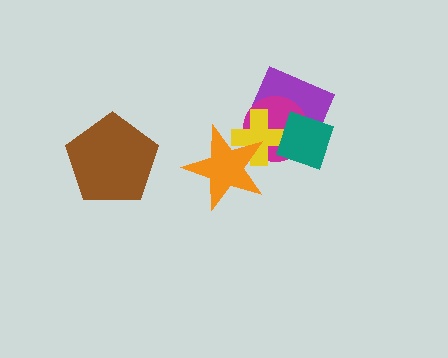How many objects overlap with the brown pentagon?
0 objects overlap with the brown pentagon.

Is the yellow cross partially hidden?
Yes, it is partially covered by another shape.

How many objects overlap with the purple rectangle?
3 objects overlap with the purple rectangle.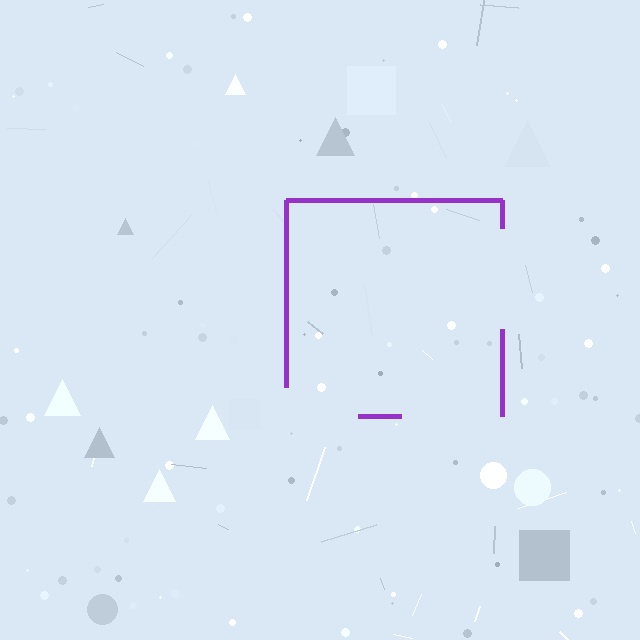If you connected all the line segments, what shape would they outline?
They would outline a square.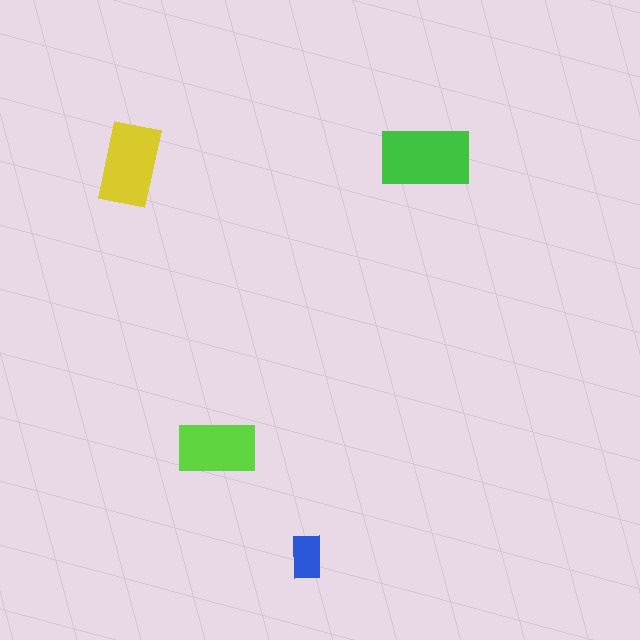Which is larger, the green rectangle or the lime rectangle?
The green one.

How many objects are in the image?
There are 4 objects in the image.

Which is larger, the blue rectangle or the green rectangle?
The green one.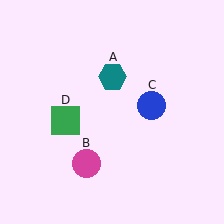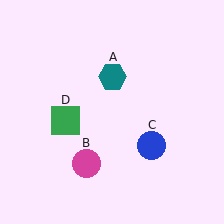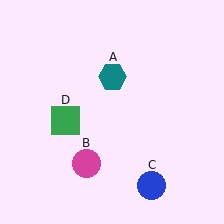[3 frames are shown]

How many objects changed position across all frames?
1 object changed position: blue circle (object C).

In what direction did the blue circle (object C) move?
The blue circle (object C) moved down.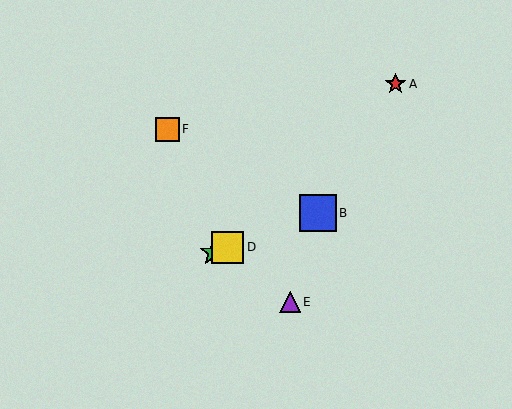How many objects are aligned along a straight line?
3 objects (B, C, D) are aligned along a straight line.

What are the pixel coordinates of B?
Object B is at (318, 213).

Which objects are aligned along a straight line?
Objects B, C, D are aligned along a straight line.